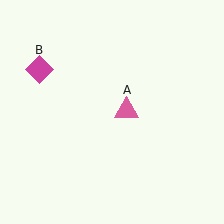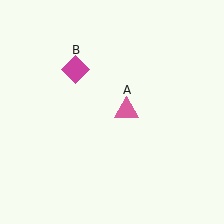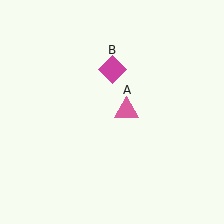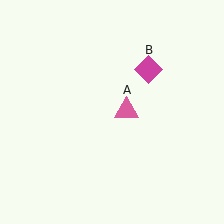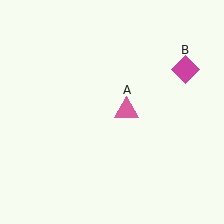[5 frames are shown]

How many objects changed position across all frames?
1 object changed position: magenta diamond (object B).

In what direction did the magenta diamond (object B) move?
The magenta diamond (object B) moved right.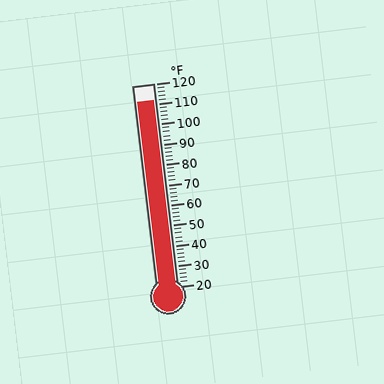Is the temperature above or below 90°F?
The temperature is above 90°F.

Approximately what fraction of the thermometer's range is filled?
The thermometer is filled to approximately 90% of its range.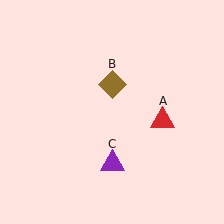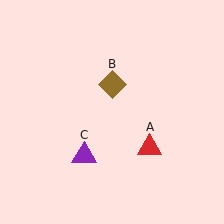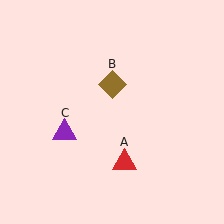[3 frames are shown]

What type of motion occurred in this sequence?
The red triangle (object A), purple triangle (object C) rotated clockwise around the center of the scene.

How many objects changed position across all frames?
2 objects changed position: red triangle (object A), purple triangle (object C).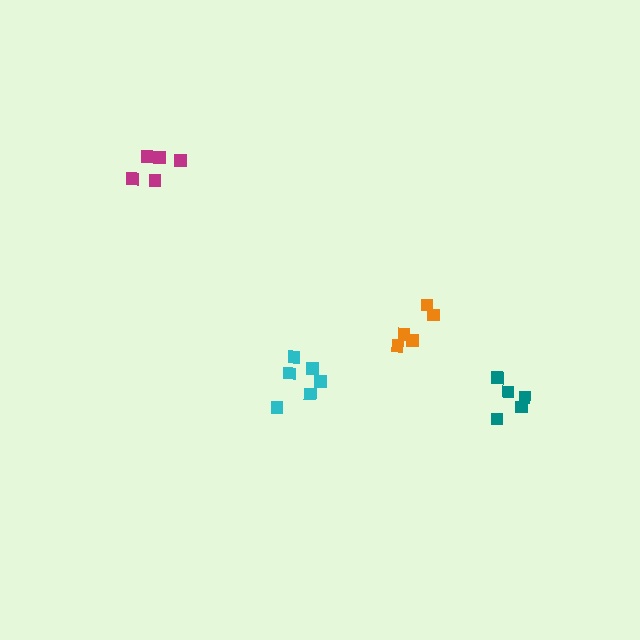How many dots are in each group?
Group 1: 6 dots, Group 2: 5 dots, Group 3: 5 dots, Group 4: 5 dots (21 total).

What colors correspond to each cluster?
The clusters are colored: cyan, teal, magenta, orange.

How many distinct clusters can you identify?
There are 4 distinct clusters.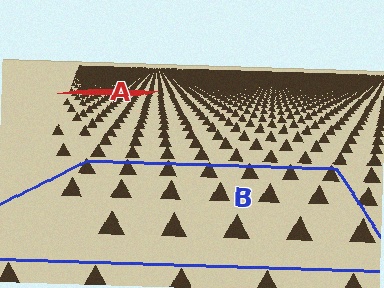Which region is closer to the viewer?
Region B is closer. The texture elements there are larger and more spread out.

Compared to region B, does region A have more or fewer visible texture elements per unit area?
Region A has more texture elements per unit area — they are packed more densely because it is farther away.